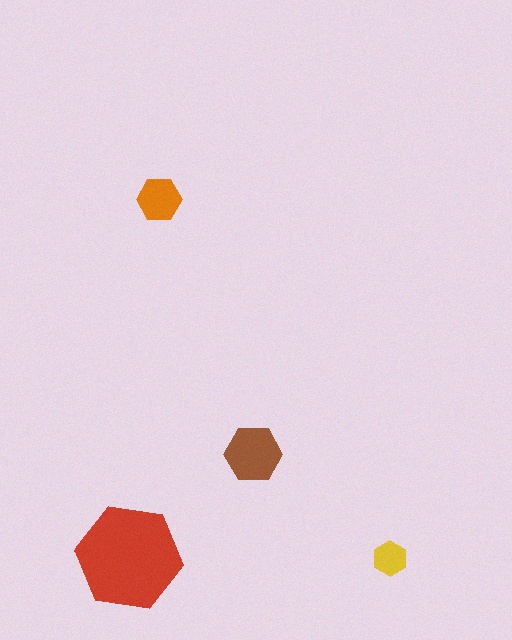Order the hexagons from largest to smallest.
the red one, the brown one, the orange one, the yellow one.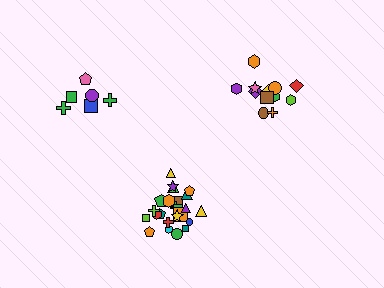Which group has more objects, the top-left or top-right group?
The top-right group.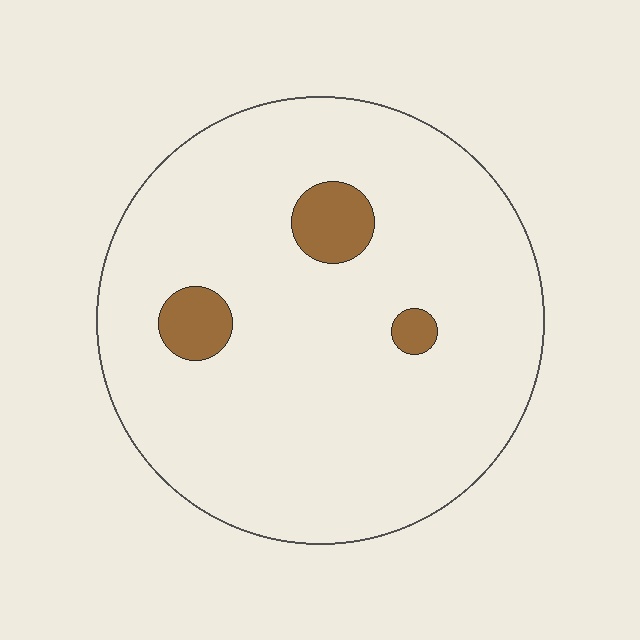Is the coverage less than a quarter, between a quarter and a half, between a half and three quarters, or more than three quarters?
Less than a quarter.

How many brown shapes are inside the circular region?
3.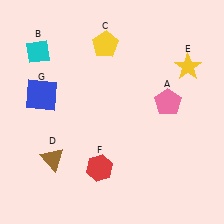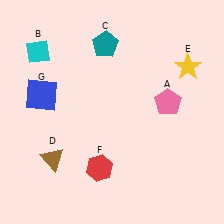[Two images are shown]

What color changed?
The pentagon (C) changed from yellow in Image 1 to teal in Image 2.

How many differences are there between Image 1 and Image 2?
There is 1 difference between the two images.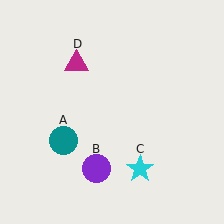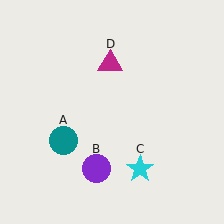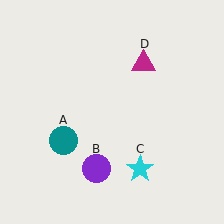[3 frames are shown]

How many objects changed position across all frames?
1 object changed position: magenta triangle (object D).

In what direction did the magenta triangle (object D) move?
The magenta triangle (object D) moved right.